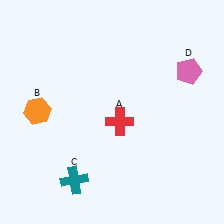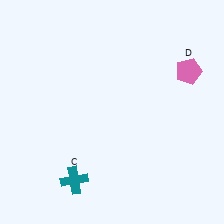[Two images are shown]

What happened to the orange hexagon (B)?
The orange hexagon (B) was removed in Image 2. It was in the top-left area of Image 1.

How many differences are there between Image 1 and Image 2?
There are 2 differences between the two images.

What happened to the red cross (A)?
The red cross (A) was removed in Image 2. It was in the bottom-right area of Image 1.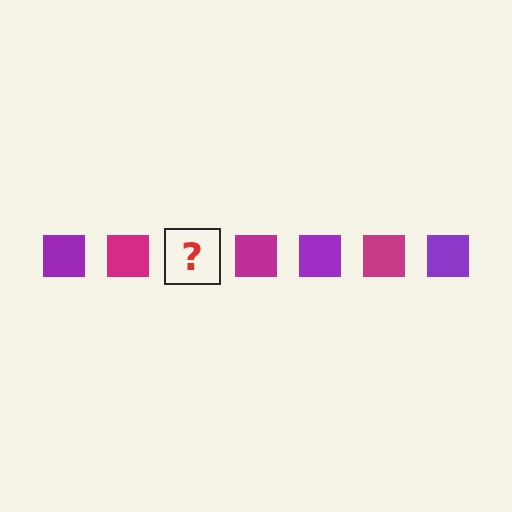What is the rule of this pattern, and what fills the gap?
The rule is that the pattern cycles through purple, magenta squares. The gap should be filled with a purple square.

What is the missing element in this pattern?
The missing element is a purple square.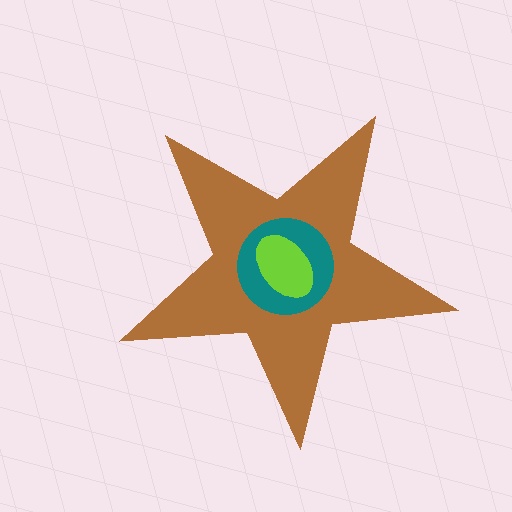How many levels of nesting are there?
3.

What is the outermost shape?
The brown star.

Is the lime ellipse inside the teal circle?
Yes.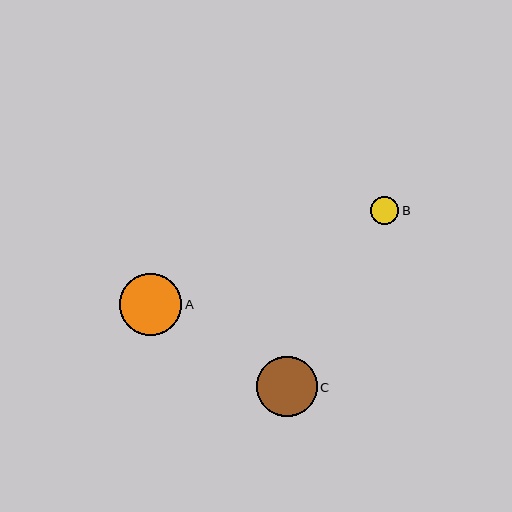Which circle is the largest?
Circle A is the largest with a size of approximately 62 pixels.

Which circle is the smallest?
Circle B is the smallest with a size of approximately 28 pixels.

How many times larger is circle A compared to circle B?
Circle A is approximately 2.2 times the size of circle B.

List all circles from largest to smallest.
From largest to smallest: A, C, B.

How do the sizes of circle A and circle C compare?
Circle A and circle C are approximately the same size.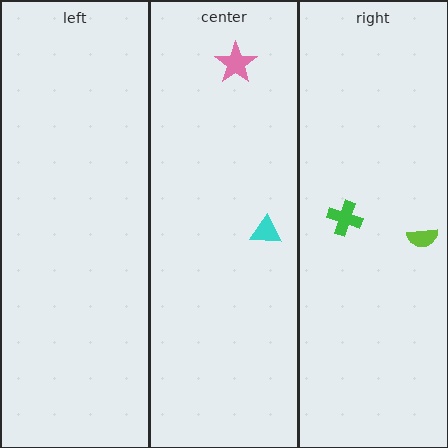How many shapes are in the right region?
2.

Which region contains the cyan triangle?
The center region.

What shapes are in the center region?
The cyan triangle, the pink star.